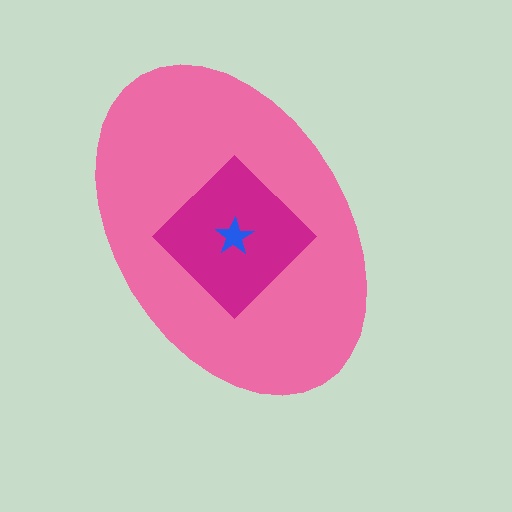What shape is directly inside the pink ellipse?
The magenta diamond.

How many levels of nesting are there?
3.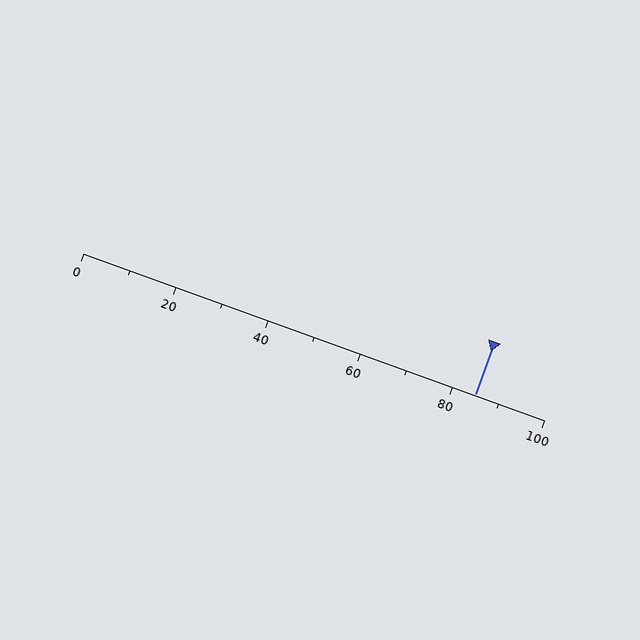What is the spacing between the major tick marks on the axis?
The major ticks are spaced 20 apart.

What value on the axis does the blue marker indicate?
The marker indicates approximately 85.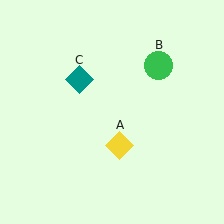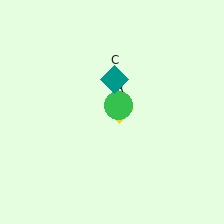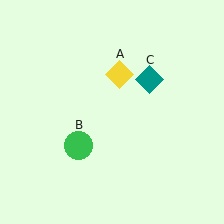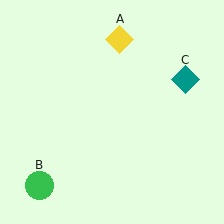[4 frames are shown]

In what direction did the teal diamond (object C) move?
The teal diamond (object C) moved right.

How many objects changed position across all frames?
3 objects changed position: yellow diamond (object A), green circle (object B), teal diamond (object C).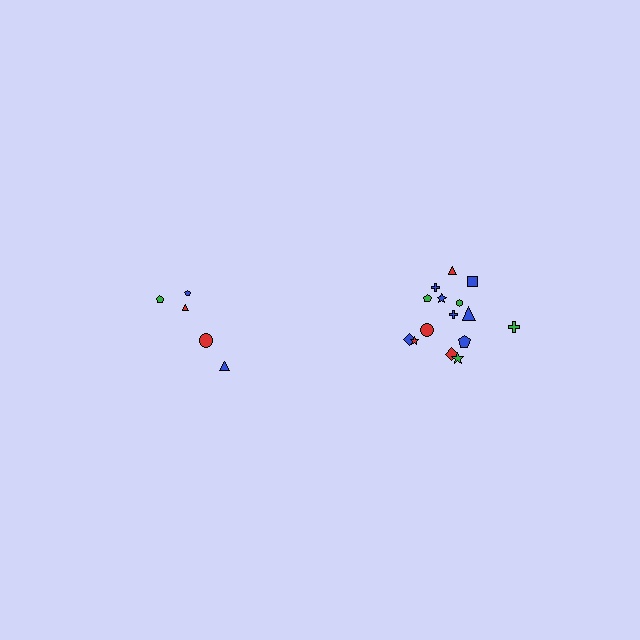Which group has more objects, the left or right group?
The right group.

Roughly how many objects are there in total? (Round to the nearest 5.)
Roughly 20 objects in total.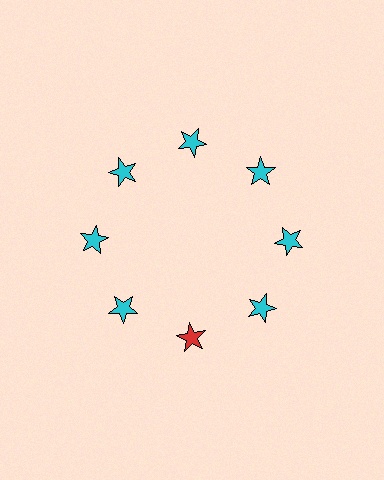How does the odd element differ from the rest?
It has a different color: red instead of cyan.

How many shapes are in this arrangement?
There are 8 shapes arranged in a ring pattern.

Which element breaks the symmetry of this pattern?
The red star at roughly the 6 o'clock position breaks the symmetry. All other shapes are cyan stars.